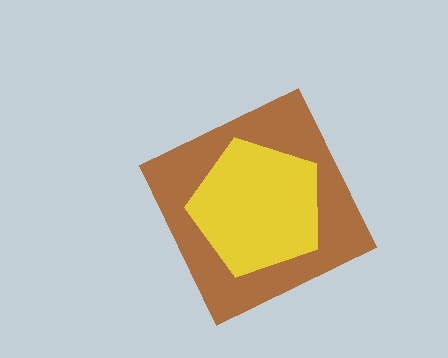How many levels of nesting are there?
2.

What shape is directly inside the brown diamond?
The yellow pentagon.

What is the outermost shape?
The brown diamond.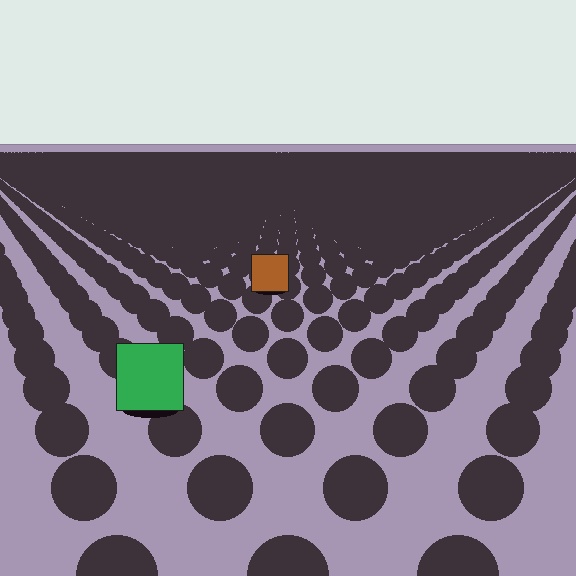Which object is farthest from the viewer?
The brown square is farthest from the viewer. It appears smaller and the ground texture around it is denser.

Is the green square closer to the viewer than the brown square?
Yes. The green square is closer — you can tell from the texture gradient: the ground texture is coarser near it.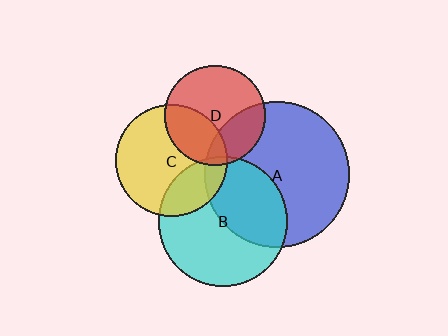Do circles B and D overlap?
Yes.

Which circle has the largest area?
Circle A (blue).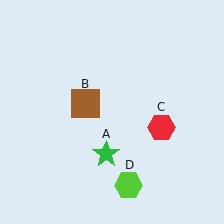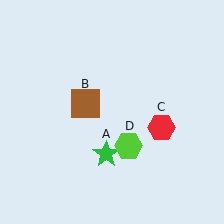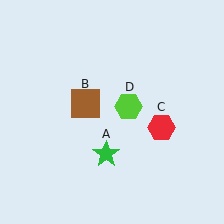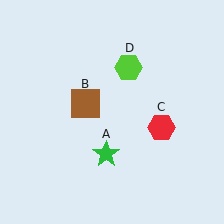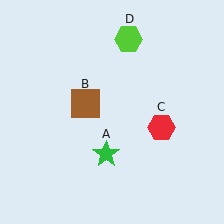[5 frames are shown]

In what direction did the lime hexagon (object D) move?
The lime hexagon (object D) moved up.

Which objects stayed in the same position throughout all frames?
Green star (object A) and brown square (object B) and red hexagon (object C) remained stationary.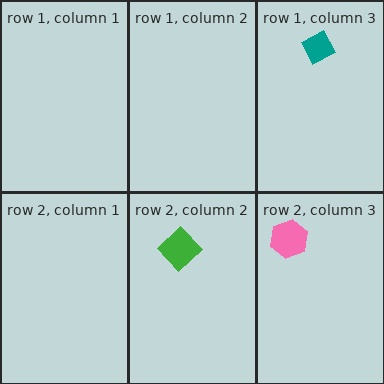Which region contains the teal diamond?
The row 1, column 3 region.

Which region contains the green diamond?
The row 2, column 2 region.